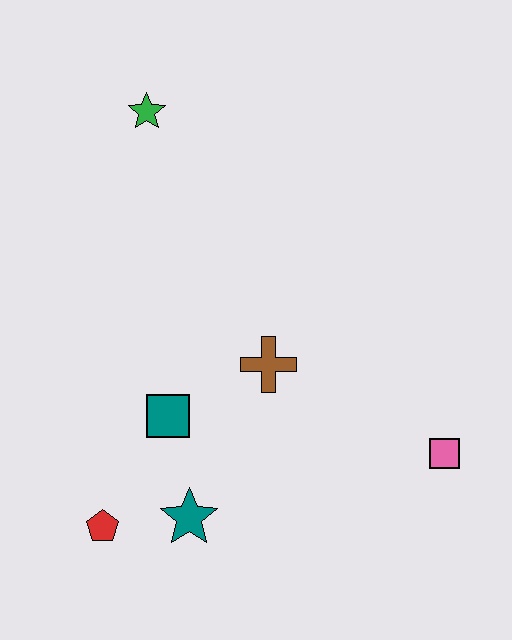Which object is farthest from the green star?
The pink square is farthest from the green star.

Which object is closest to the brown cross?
The teal square is closest to the brown cross.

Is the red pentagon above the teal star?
No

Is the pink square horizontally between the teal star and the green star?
No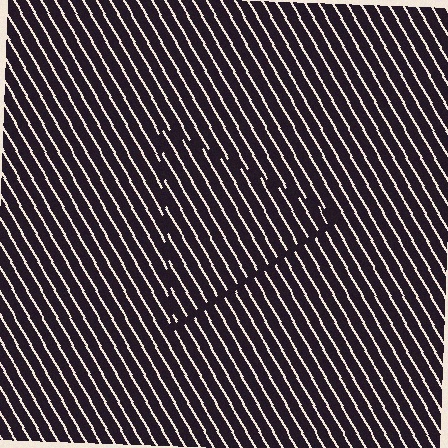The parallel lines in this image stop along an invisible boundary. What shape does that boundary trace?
An illusory triangle. The interior of the shape contains the same grating, shifted by half a period — the contour is defined by the phase discontinuity where line-ends from the inner and outer gratings abut.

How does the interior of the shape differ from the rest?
The interior of the shape contains the same grating, shifted by half a period — the contour is defined by the phase discontinuity where line-ends from the inner and outer gratings abut.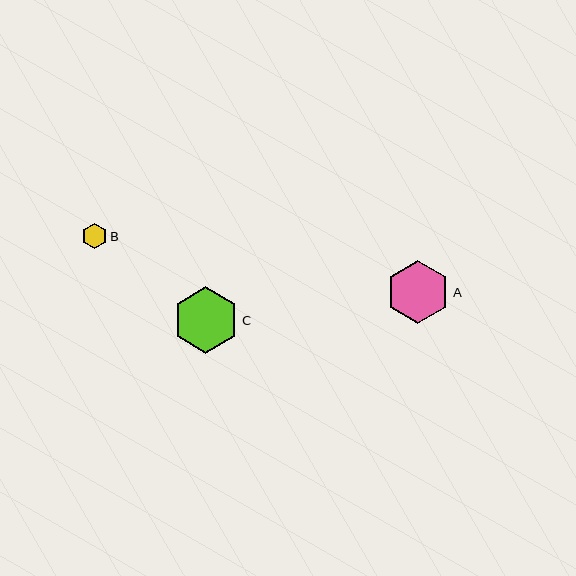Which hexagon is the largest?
Hexagon C is the largest with a size of approximately 67 pixels.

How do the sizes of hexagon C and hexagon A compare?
Hexagon C and hexagon A are approximately the same size.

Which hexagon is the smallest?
Hexagon B is the smallest with a size of approximately 26 pixels.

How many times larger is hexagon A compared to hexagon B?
Hexagon A is approximately 2.5 times the size of hexagon B.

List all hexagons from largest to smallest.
From largest to smallest: C, A, B.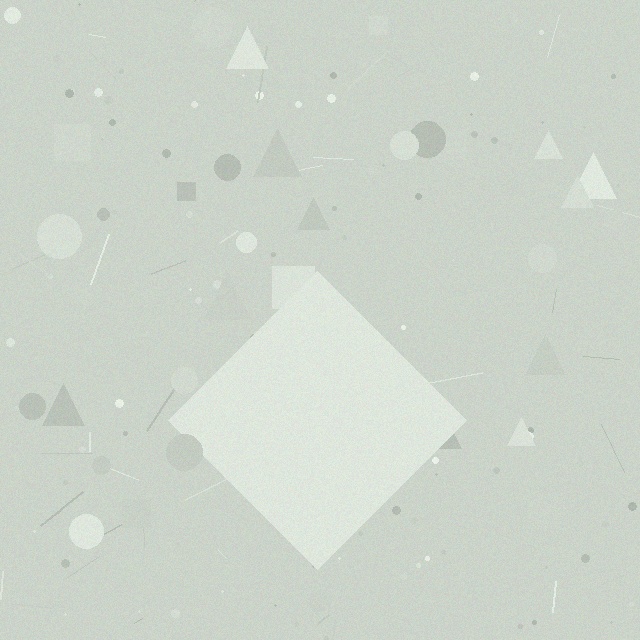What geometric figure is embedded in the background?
A diamond is embedded in the background.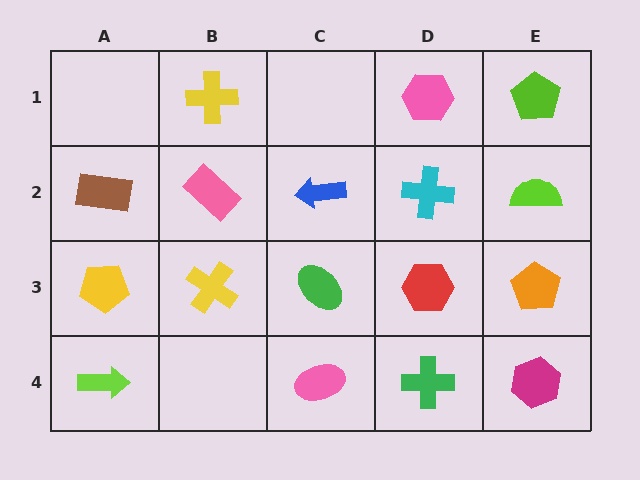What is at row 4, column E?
A magenta hexagon.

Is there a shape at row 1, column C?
No, that cell is empty.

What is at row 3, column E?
An orange pentagon.